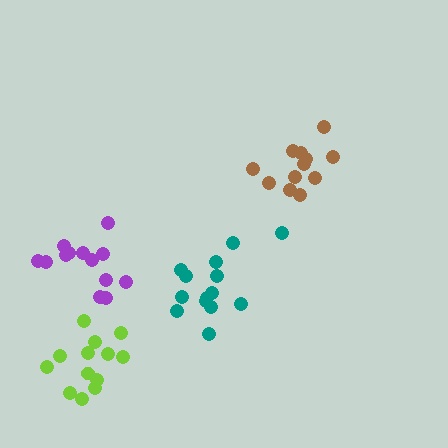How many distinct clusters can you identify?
There are 4 distinct clusters.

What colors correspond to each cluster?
The clusters are colored: purple, brown, teal, lime.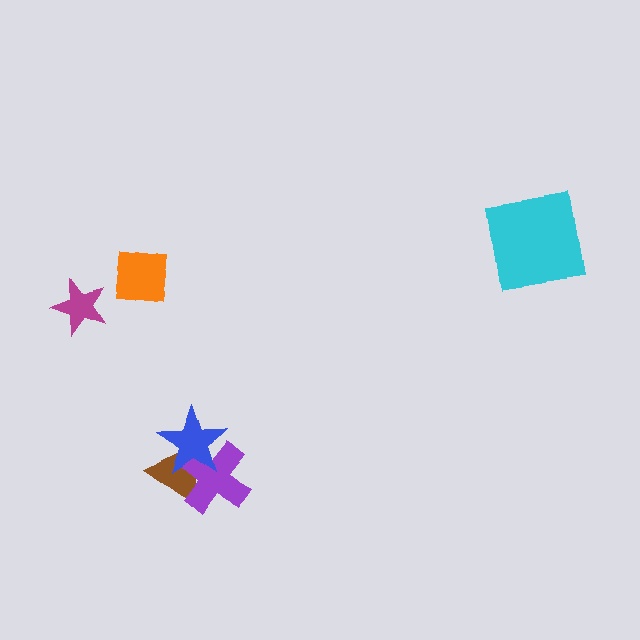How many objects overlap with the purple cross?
2 objects overlap with the purple cross.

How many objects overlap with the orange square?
0 objects overlap with the orange square.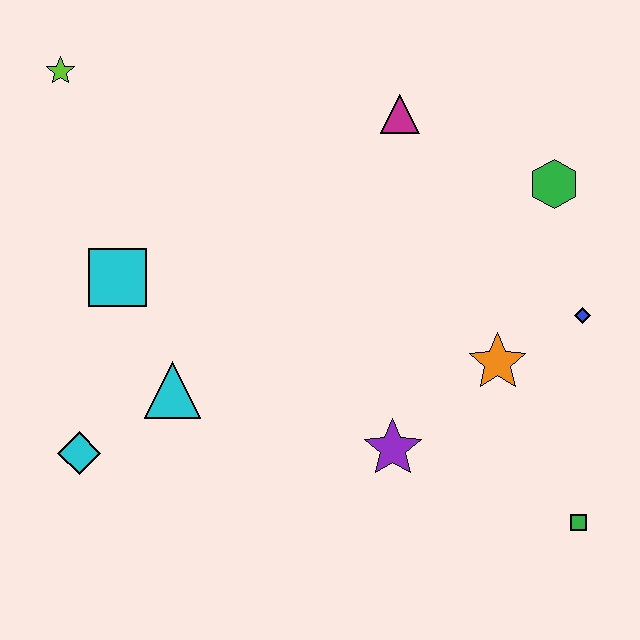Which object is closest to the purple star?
The orange star is closest to the purple star.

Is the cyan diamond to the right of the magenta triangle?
No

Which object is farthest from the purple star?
The lime star is farthest from the purple star.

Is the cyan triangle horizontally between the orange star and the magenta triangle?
No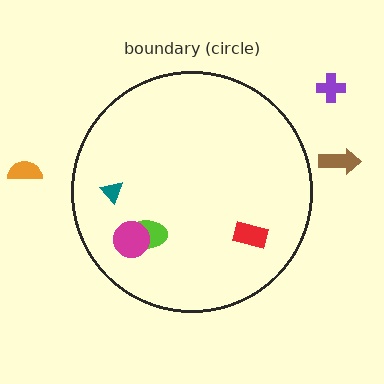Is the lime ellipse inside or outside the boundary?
Inside.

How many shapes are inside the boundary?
4 inside, 3 outside.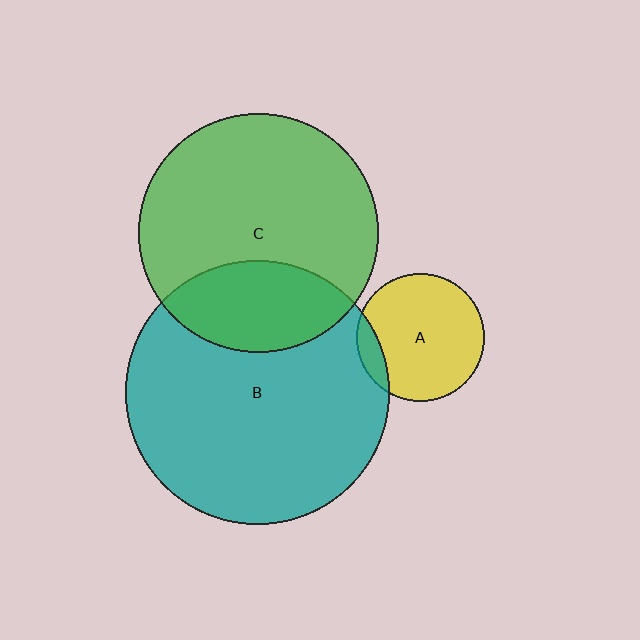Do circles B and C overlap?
Yes.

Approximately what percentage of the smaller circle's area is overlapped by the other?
Approximately 30%.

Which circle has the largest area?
Circle B (teal).